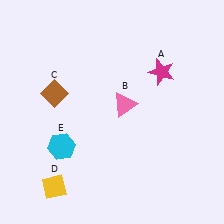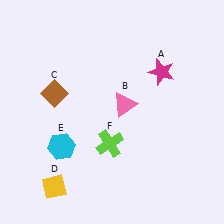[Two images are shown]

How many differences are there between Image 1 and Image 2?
There is 1 difference between the two images.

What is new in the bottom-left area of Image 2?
A lime cross (F) was added in the bottom-left area of Image 2.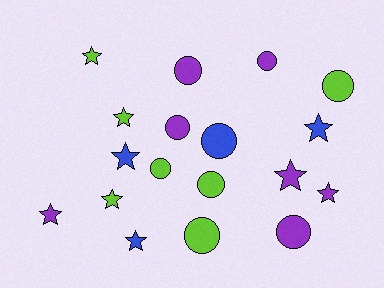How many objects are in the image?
There are 18 objects.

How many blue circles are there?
There is 1 blue circle.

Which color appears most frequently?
Lime, with 7 objects.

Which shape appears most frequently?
Star, with 9 objects.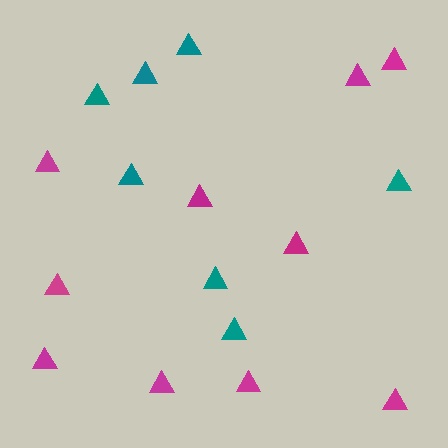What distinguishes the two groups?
There are 2 groups: one group of magenta triangles (10) and one group of teal triangles (7).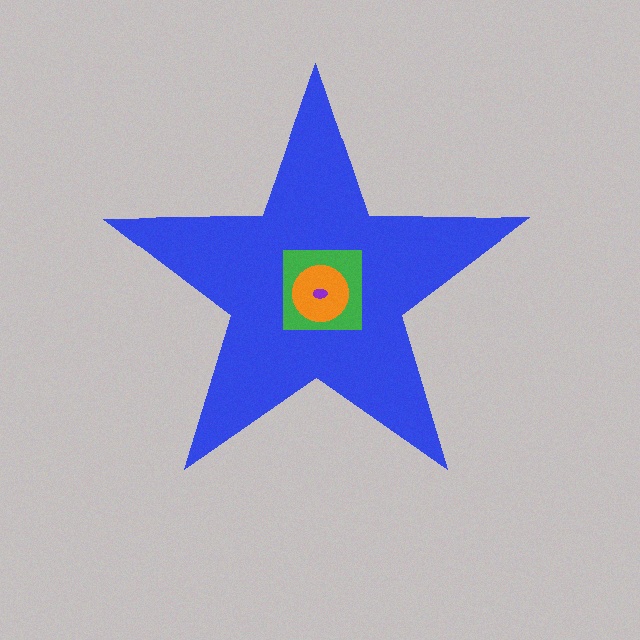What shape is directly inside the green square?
The orange circle.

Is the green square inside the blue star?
Yes.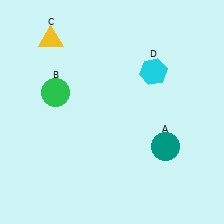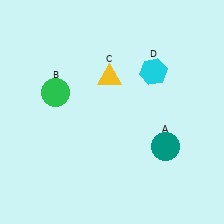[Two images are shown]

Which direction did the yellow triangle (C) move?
The yellow triangle (C) moved right.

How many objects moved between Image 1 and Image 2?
1 object moved between the two images.